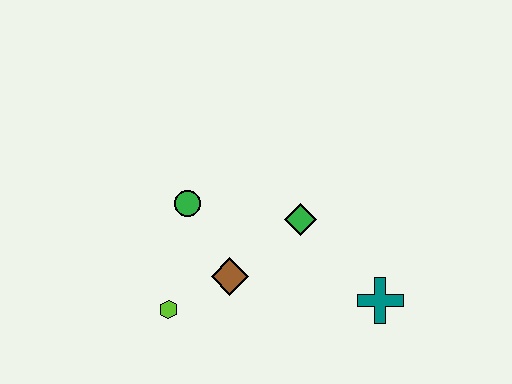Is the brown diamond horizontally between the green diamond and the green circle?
Yes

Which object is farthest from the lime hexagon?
The teal cross is farthest from the lime hexagon.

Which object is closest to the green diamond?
The brown diamond is closest to the green diamond.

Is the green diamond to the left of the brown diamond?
No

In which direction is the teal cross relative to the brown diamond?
The teal cross is to the right of the brown diamond.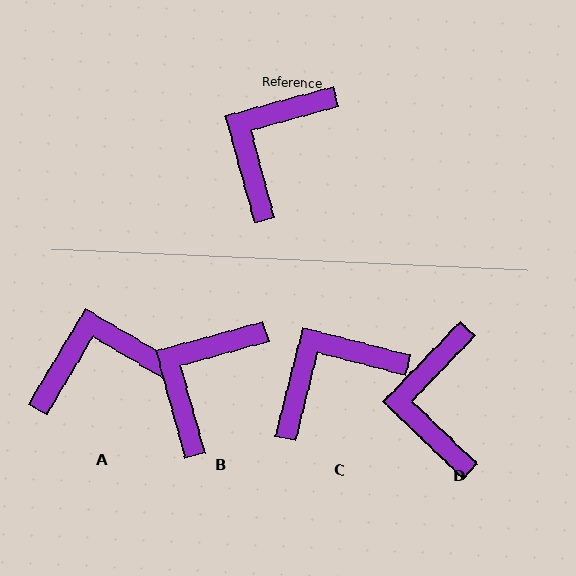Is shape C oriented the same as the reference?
No, it is off by about 29 degrees.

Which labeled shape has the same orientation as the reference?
B.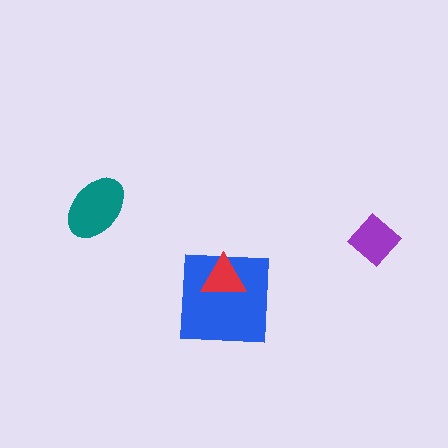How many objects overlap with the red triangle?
1 object overlaps with the red triangle.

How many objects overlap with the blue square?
1 object overlaps with the blue square.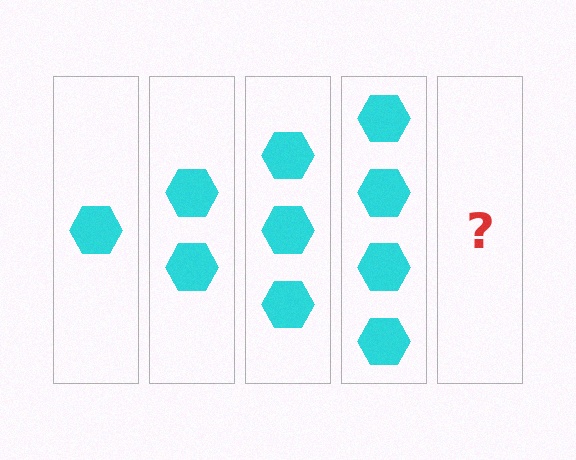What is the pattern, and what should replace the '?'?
The pattern is that each step adds one more hexagon. The '?' should be 5 hexagons.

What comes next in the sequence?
The next element should be 5 hexagons.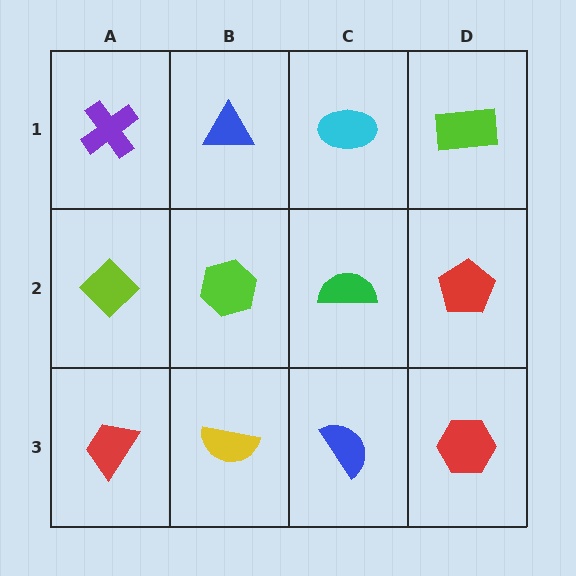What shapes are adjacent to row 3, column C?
A green semicircle (row 2, column C), a yellow semicircle (row 3, column B), a red hexagon (row 3, column D).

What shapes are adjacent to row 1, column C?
A green semicircle (row 2, column C), a blue triangle (row 1, column B), a lime rectangle (row 1, column D).